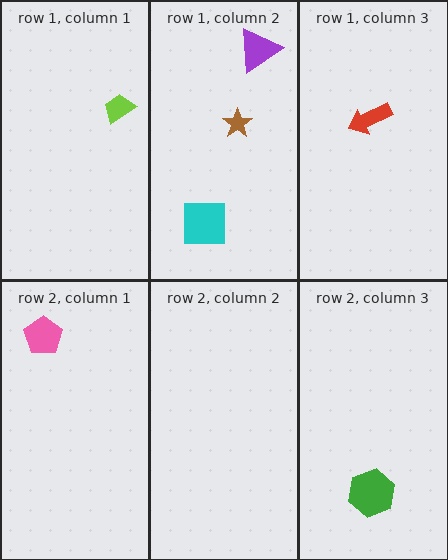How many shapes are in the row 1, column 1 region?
1.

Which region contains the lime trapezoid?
The row 1, column 1 region.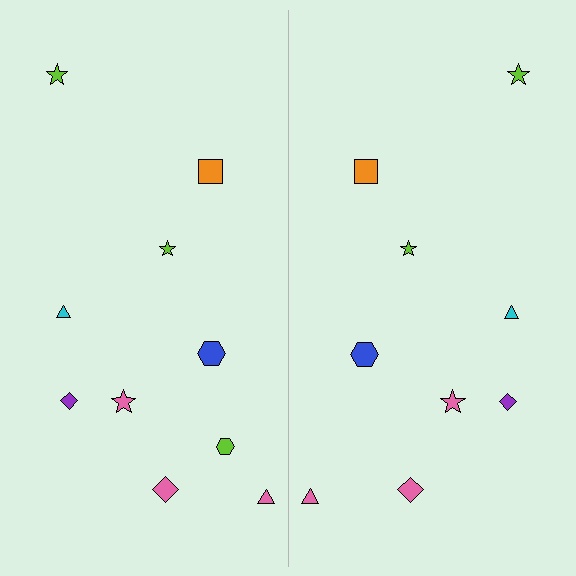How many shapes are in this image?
There are 19 shapes in this image.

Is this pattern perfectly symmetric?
No, the pattern is not perfectly symmetric. A lime hexagon is missing from the right side.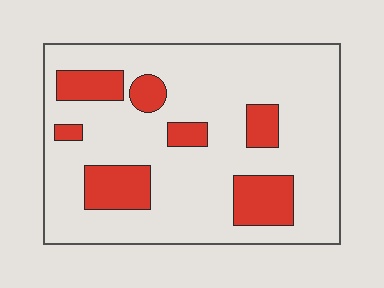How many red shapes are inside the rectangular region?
7.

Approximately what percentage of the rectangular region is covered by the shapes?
Approximately 20%.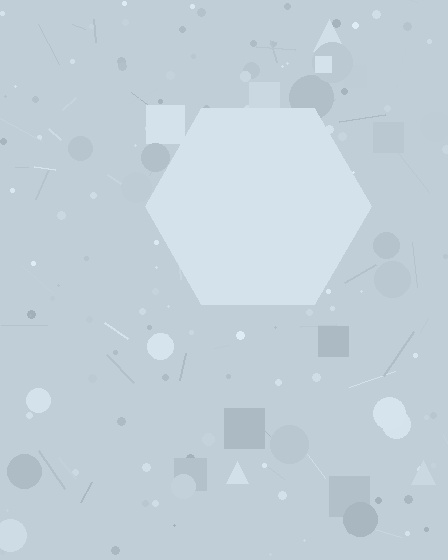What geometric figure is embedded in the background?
A hexagon is embedded in the background.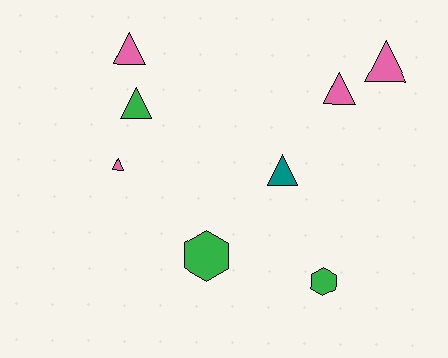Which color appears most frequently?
Pink, with 4 objects.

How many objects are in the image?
There are 8 objects.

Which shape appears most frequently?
Triangle, with 6 objects.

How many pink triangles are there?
There are 4 pink triangles.